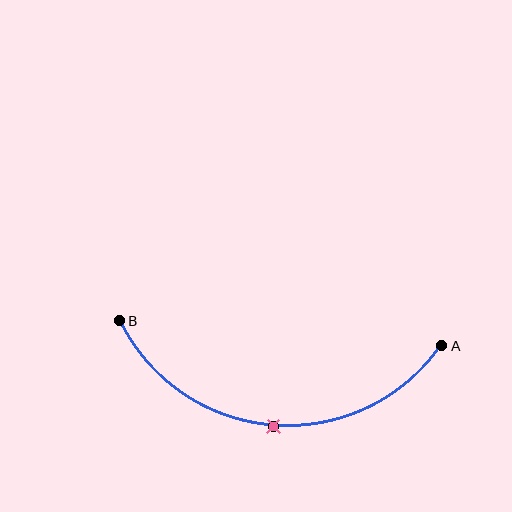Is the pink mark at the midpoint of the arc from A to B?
Yes. The pink mark lies on the arc at equal arc-length from both A and B — it is the arc midpoint.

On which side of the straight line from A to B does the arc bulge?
The arc bulges below the straight line connecting A and B.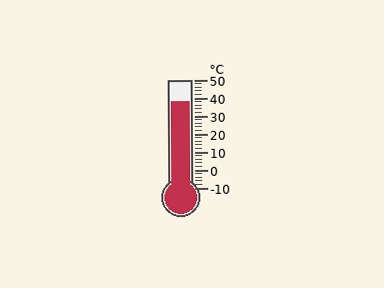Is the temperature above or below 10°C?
The temperature is above 10°C.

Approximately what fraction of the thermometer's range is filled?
The thermometer is filled to approximately 80% of its range.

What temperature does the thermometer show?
The thermometer shows approximately 38°C.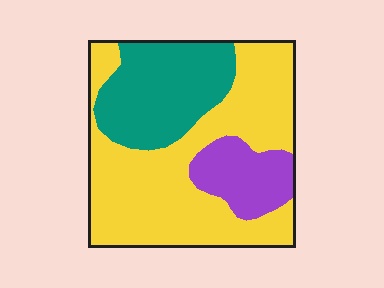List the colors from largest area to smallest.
From largest to smallest: yellow, teal, purple.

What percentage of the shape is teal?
Teal takes up between a quarter and a half of the shape.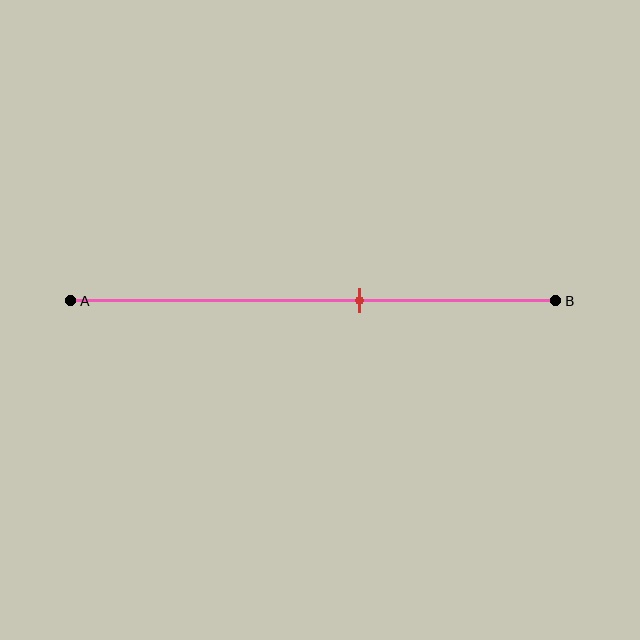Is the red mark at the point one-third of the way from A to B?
No, the mark is at about 60% from A, not at the 33% one-third point.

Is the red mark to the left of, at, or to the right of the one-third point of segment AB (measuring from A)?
The red mark is to the right of the one-third point of segment AB.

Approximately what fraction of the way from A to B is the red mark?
The red mark is approximately 60% of the way from A to B.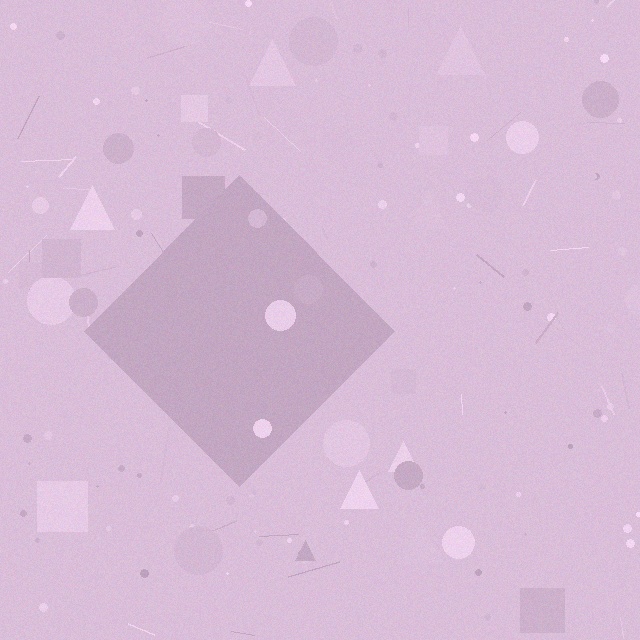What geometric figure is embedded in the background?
A diamond is embedded in the background.